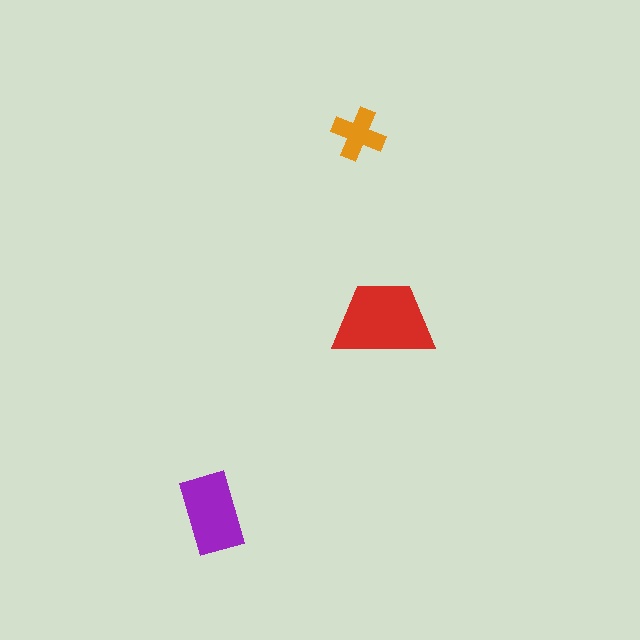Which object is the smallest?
The orange cross.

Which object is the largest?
The red trapezoid.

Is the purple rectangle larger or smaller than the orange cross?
Larger.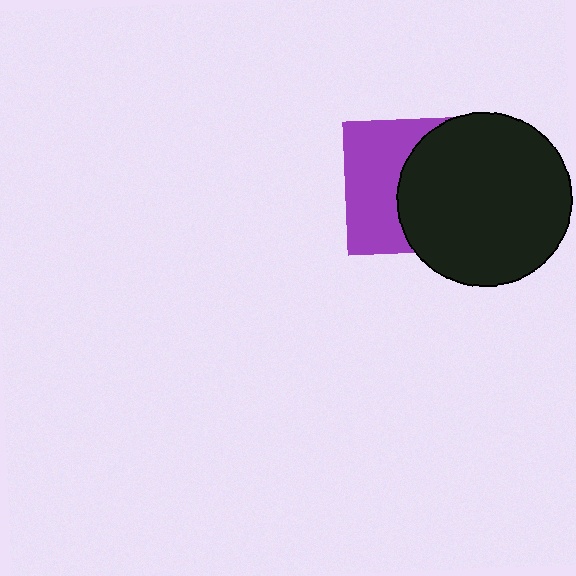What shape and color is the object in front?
The object in front is a black circle.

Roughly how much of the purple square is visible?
About half of it is visible (roughly 47%).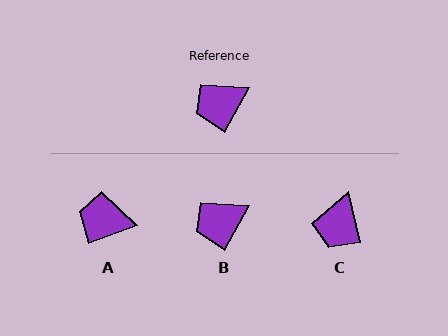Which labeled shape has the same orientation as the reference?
B.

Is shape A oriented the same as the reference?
No, it is off by about 40 degrees.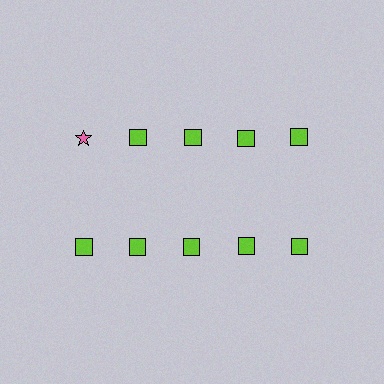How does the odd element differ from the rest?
It differs in both color (pink instead of lime) and shape (star instead of square).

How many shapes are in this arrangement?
There are 10 shapes arranged in a grid pattern.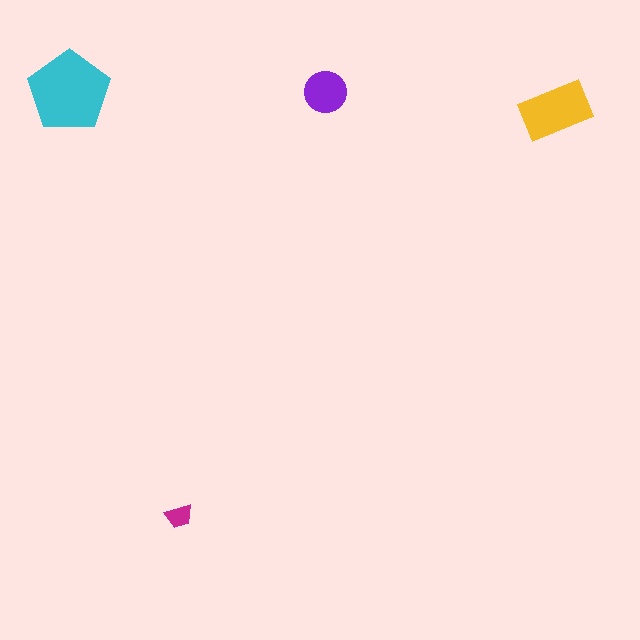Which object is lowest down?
The magenta trapezoid is bottommost.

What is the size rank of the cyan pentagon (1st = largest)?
1st.